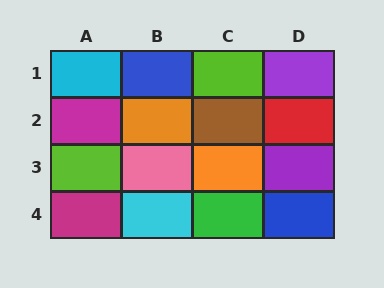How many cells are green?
1 cell is green.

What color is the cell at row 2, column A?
Magenta.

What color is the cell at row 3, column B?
Pink.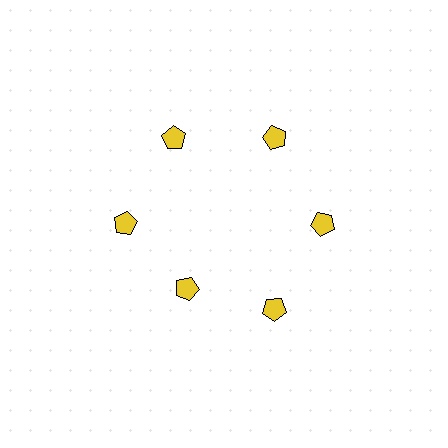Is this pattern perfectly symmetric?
No. The 6 yellow pentagons are arranged in a ring, but one element near the 7 o'clock position is pulled inward toward the center, breaking the 6-fold rotational symmetry.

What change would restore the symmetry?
The symmetry would be restored by moving it outward, back onto the ring so that all 6 pentagons sit at equal angles and equal distance from the center.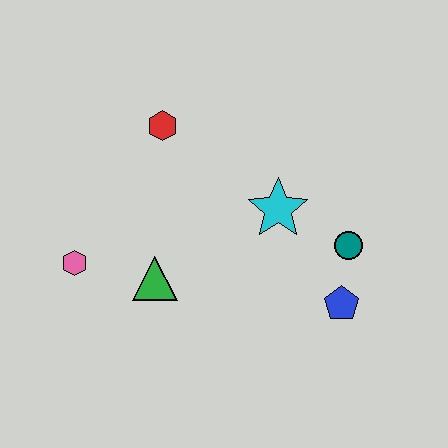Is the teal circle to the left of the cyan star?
No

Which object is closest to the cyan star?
The teal circle is closest to the cyan star.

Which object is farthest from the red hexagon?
The blue pentagon is farthest from the red hexagon.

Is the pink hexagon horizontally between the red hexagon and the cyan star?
No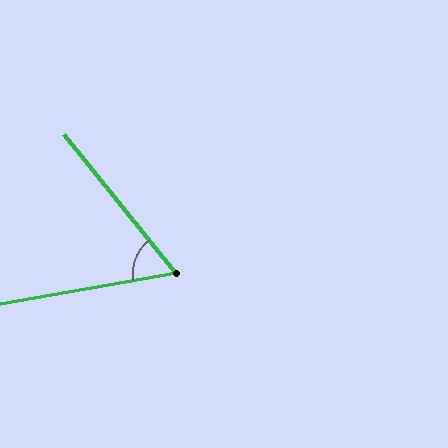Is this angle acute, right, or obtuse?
It is acute.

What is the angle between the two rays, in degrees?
Approximately 61 degrees.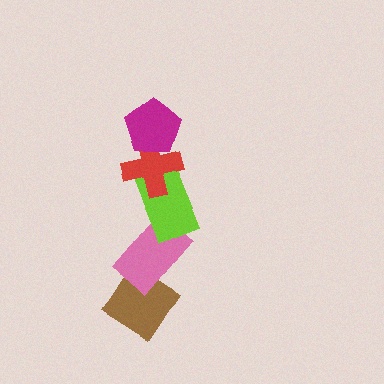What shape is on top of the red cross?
The magenta pentagon is on top of the red cross.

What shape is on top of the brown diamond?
The pink rectangle is on top of the brown diamond.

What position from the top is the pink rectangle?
The pink rectangle is 4th from the top.